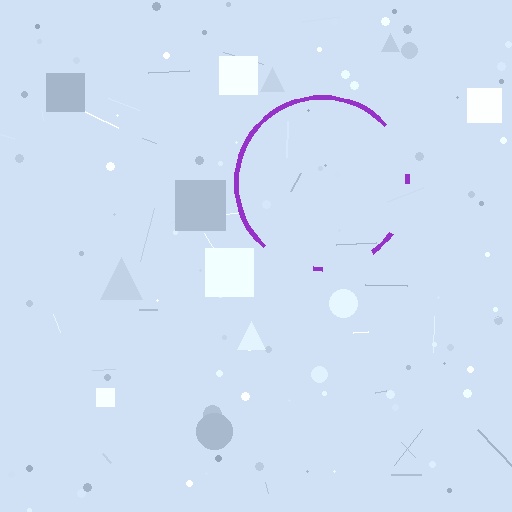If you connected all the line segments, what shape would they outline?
They would outline a circle.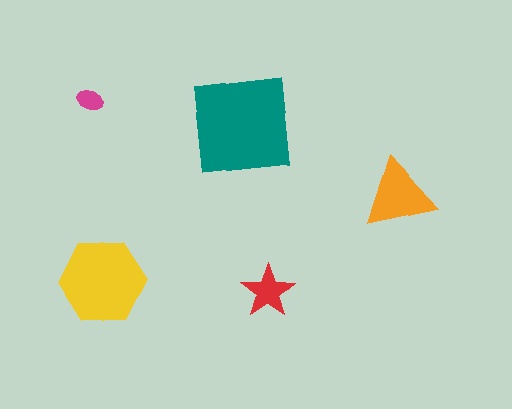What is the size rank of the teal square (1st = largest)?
1st.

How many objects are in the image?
There are 5 objects in the image.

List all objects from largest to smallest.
The teal square, the yellow hexagon, the orange triangle, the red star, the magenta ellipse.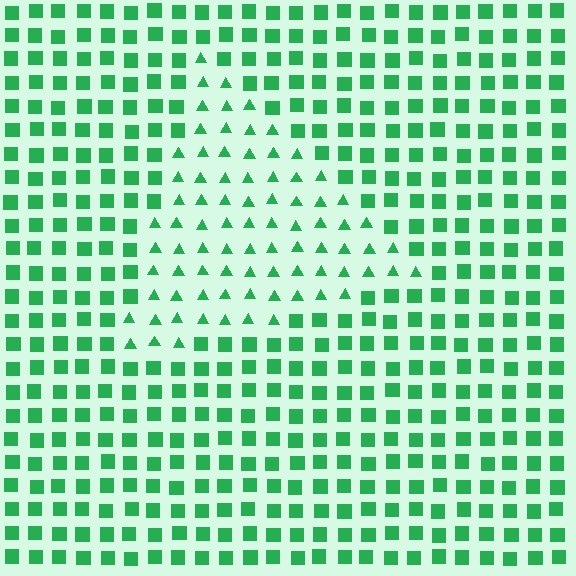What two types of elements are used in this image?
The image uses triangles inside the triangle region and squares outside it.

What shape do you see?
I see a triangle.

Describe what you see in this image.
The image is filled with small green elements arranged in a uniform grid. A triangle-shaped region contains triangles, while the surrounding area contains squares. The boundary is defined purely by the change in element shape.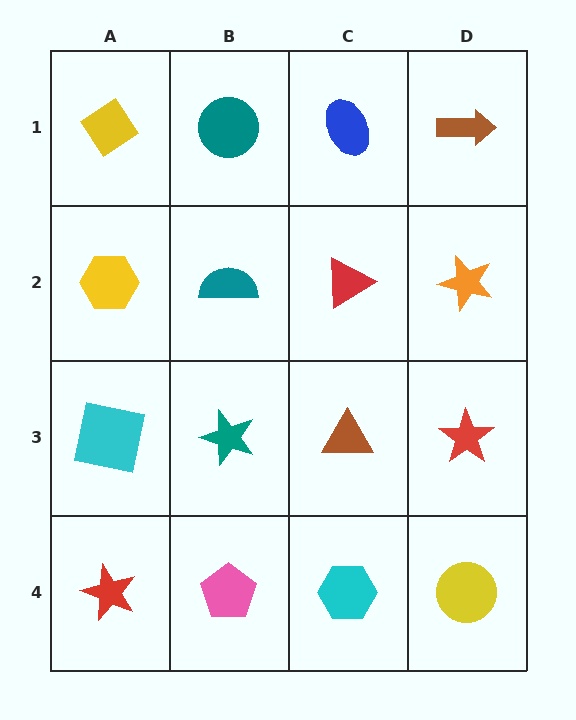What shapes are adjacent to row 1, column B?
A teal semicircle (row 2, column B), a yellow diamond (row 1, column A), a blue ellipse (row 1, column C).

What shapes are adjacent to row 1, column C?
A red triangle (row 2, column C), a teal circle (row 1, column B), a brown arrow (row 1, column D).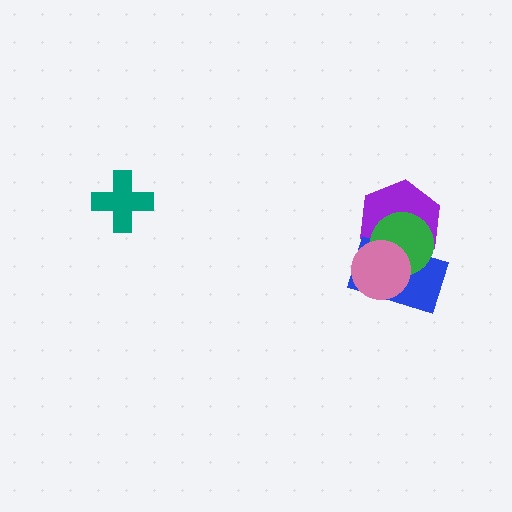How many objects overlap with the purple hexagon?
3 objects overlap with the purple hexagon.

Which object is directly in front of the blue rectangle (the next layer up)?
The green circle is directly in front of the blue rectangle.